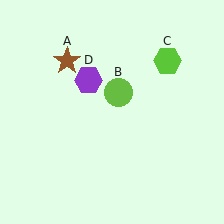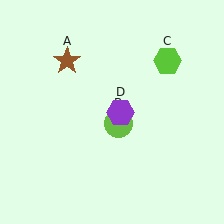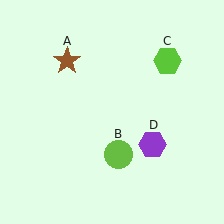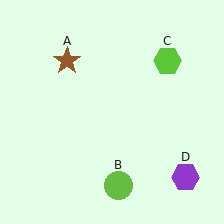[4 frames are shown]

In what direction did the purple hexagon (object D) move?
The purple hexagon (object D) moved down and to the right.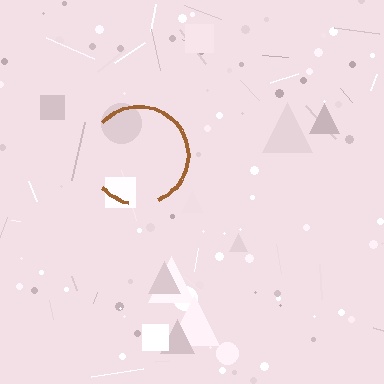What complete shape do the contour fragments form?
The contour fragments form a circle.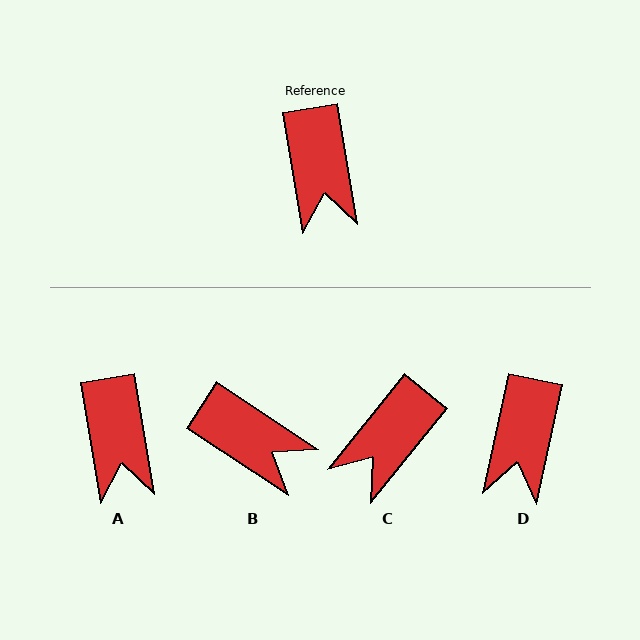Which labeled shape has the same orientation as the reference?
A.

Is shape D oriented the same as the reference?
No, it is off by about 21 degrees.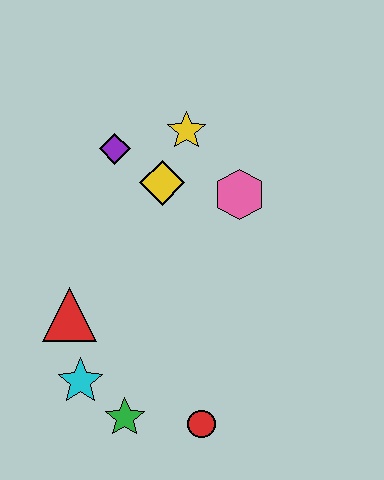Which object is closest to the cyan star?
The green star is closest to the cyan star.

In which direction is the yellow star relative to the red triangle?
The yellow star is above the red triangle.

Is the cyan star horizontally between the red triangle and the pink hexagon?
Yes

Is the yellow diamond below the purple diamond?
Yes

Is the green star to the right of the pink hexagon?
No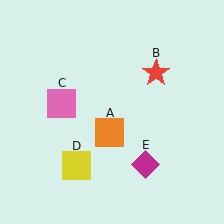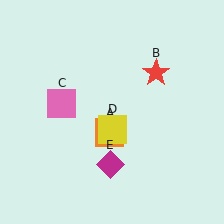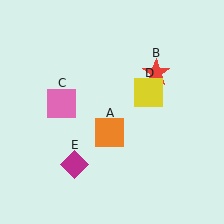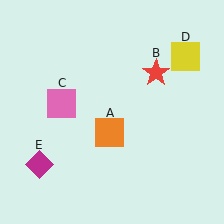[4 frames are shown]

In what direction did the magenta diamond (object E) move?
The magenta diamond (object E) moved left.